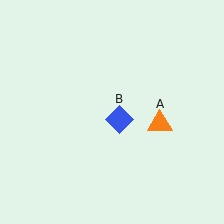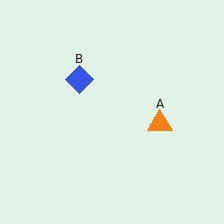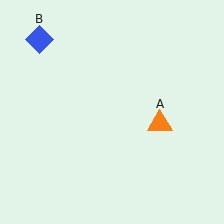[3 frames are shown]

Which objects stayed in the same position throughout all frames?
Orange triangle (object A) remained stationary.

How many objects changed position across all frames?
1 object changed position: blue diamond (object B).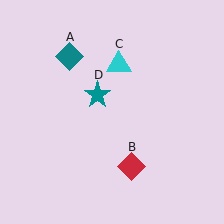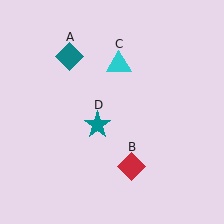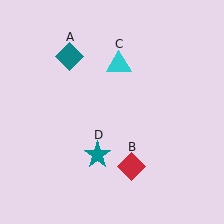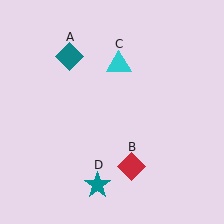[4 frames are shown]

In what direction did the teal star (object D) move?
The teal star (object D) moved down.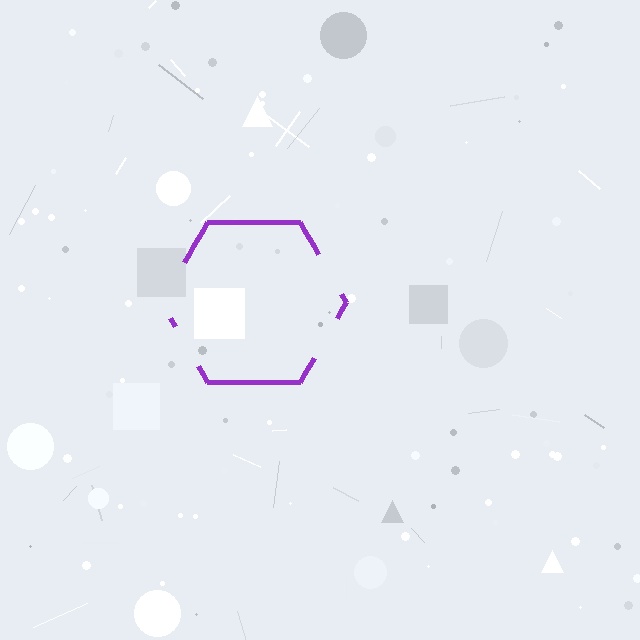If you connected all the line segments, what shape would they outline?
They would outline a hexagon.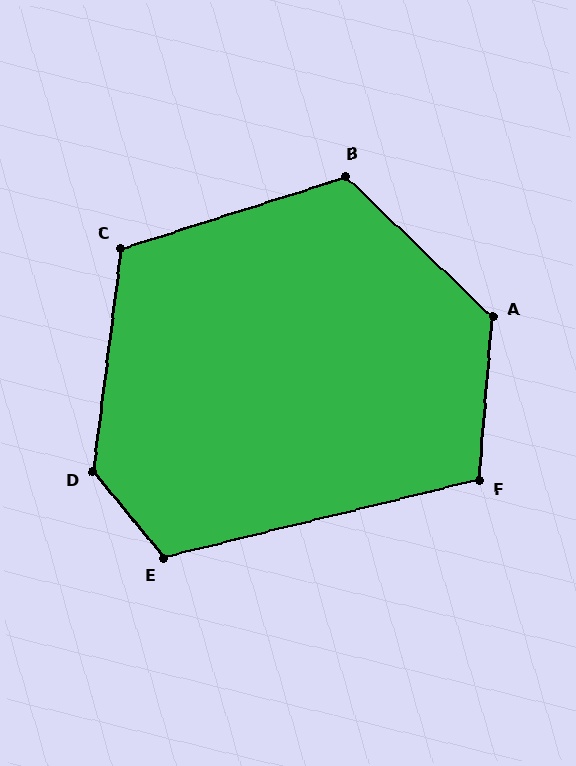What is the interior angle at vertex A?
Approximately 129 degrees (obtuse).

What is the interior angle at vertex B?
Approximately 118 degrees (obtuse).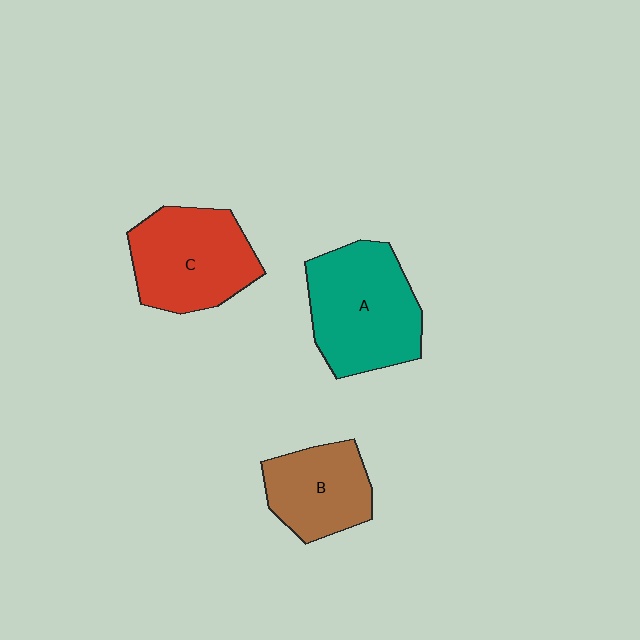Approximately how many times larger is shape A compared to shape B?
Approximately 1.5 times.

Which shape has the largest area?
Shape A (teal).